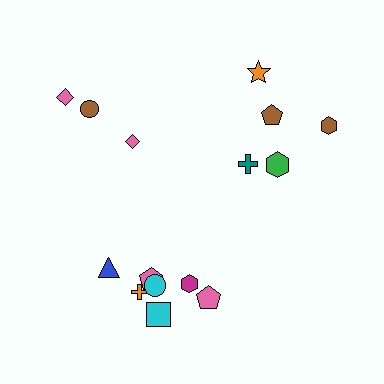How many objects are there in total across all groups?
There are 15 objects.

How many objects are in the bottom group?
There are 7 objects.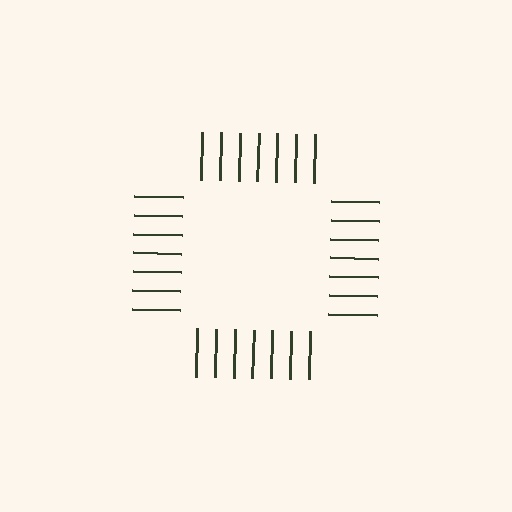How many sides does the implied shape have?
4 sides — the line-ends trace a square.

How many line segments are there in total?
28 — 7 along each of the 4 edges.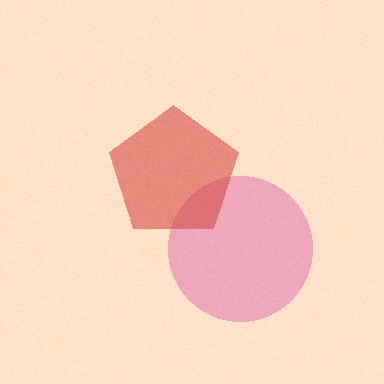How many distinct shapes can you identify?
There are 2 distinct shapes: a pink circle, a red pentagon.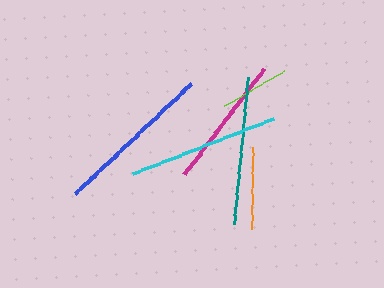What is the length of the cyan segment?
The cyan segment is approximately 150 pixels long.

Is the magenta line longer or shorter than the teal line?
The teal line is longer than the magenta line.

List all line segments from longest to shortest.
From longest to shortest: blue, cyan, teal, magenta, orange, lime.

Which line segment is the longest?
The blue line is the longest at approximately 160 pixels.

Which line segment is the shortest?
The lime line is the shortest at approximately 69 pixels.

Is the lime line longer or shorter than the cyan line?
The cyan line is longer than the lime line.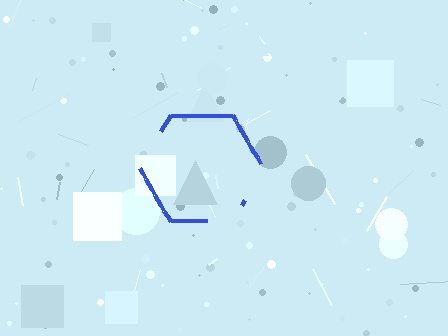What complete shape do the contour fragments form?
The contour fragments form a hexagon.